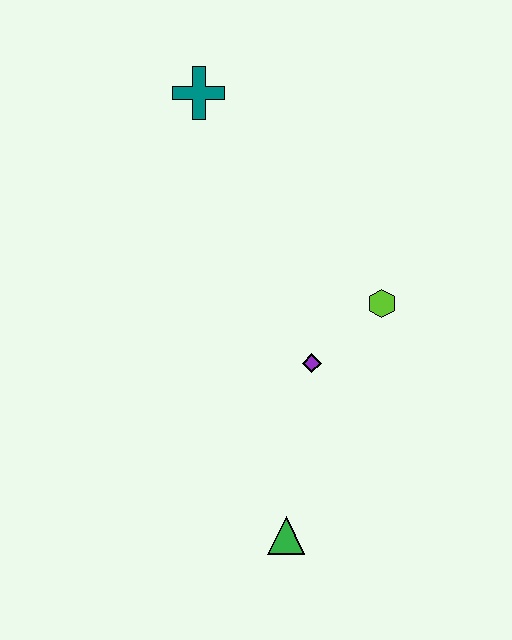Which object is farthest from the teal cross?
The green triangle is farthest from the teal cross.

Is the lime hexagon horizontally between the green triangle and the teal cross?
No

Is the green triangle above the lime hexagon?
No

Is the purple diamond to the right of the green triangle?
Yes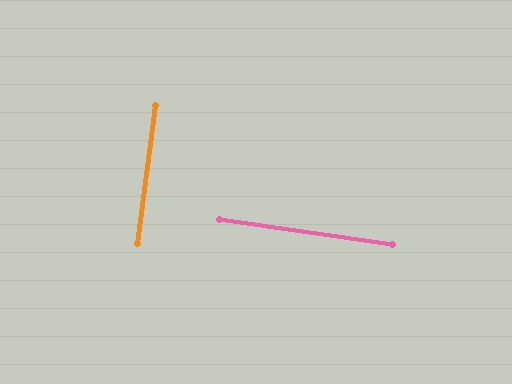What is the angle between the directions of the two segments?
Approximately 89 degrees.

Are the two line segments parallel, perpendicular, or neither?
Perpendicular — they meet at approximately 89°.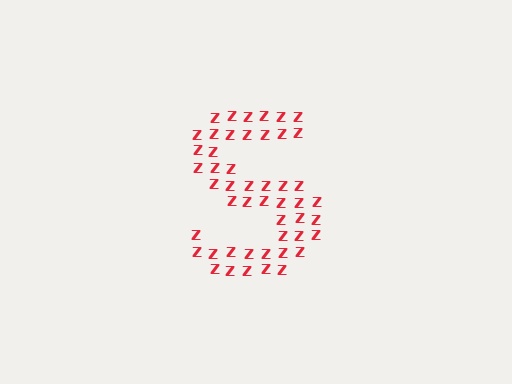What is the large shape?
The large shape is the letter S.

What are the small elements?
The small elements are letter Z's.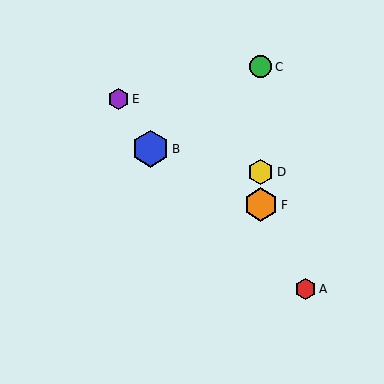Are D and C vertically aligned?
Yes, both are at x≈261.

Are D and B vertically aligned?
No, D is at x≈261 and B is at x≈151.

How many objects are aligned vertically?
3 objects (C, D, F) are aligned vertically.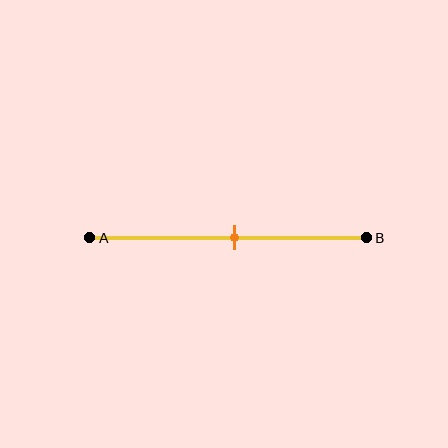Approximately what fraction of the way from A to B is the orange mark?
The orange mark is approximately 50% of the way from A to B.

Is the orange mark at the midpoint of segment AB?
Yes, the mark is approximately at the midpoint.